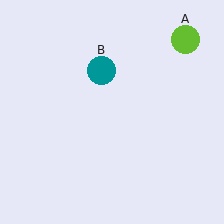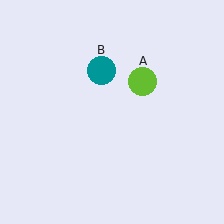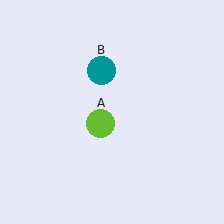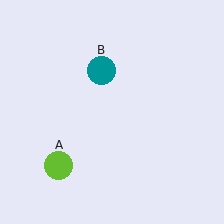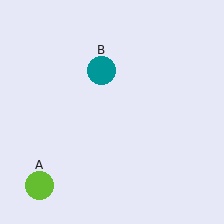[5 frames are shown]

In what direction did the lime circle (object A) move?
The lime circle (object A) moved down and to the left.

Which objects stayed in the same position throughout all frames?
Teal circle (object B) remained stationary.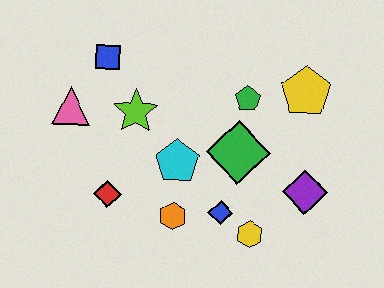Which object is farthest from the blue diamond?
The blue square is farthest from the blue diamond.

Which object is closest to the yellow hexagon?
The blue diamond is closest to the yellow hexagon.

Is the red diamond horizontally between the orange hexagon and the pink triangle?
Yes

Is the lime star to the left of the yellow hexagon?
Yes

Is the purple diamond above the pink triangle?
No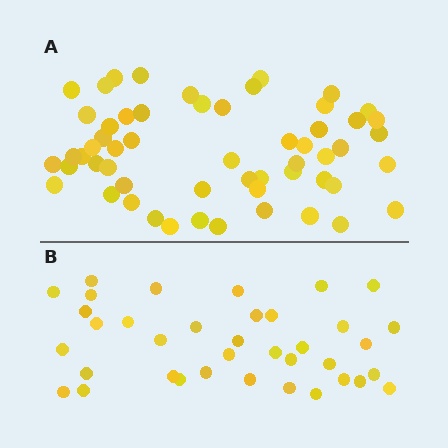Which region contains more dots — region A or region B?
Region A (the top region) has more dots.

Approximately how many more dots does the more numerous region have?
Region A has approximately 20 more dots than region B.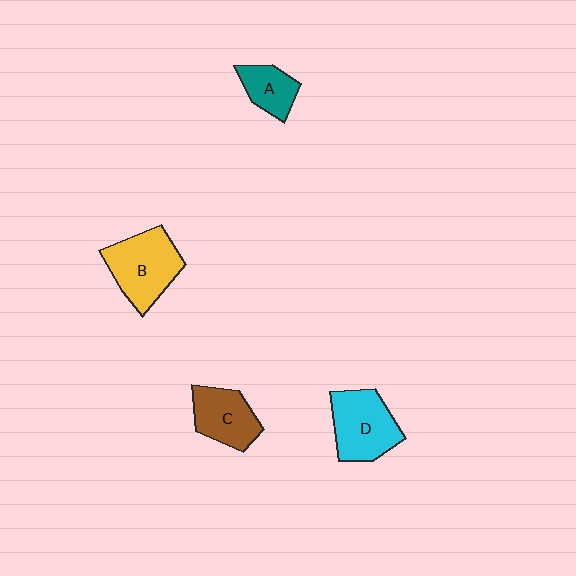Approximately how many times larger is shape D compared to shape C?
Approximately 1.3 times.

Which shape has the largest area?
Shape B (yellow).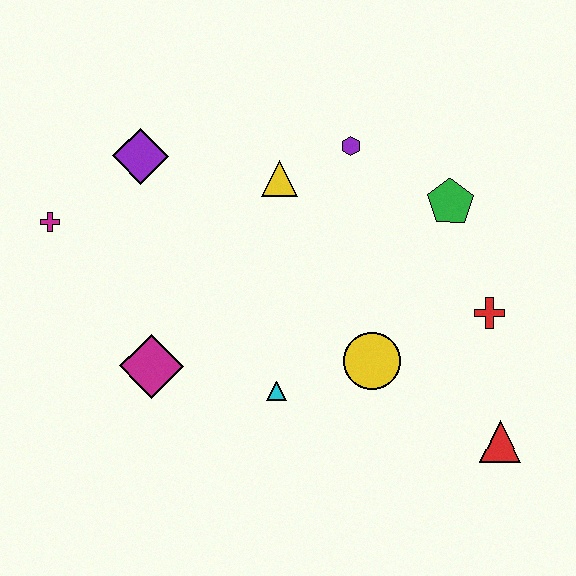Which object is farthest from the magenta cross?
The red triangle is farthest from the magenta cross.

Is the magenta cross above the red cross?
Yes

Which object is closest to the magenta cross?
The purple diamond is closest to the magenta cross.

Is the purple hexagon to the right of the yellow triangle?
Yes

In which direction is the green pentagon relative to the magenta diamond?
The green pentagon is to the right of the magenta diamond.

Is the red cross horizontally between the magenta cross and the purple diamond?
No